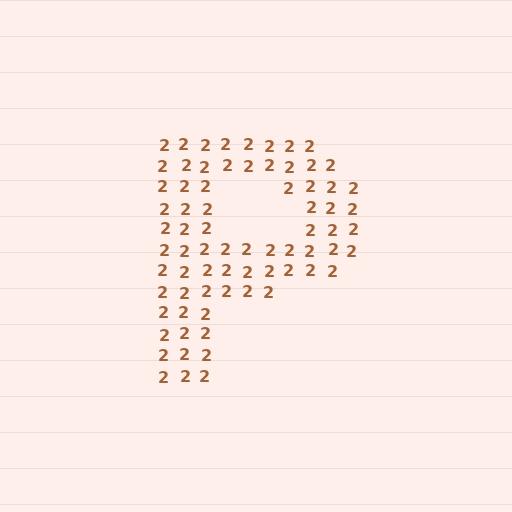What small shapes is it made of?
It is made of small digit 2's.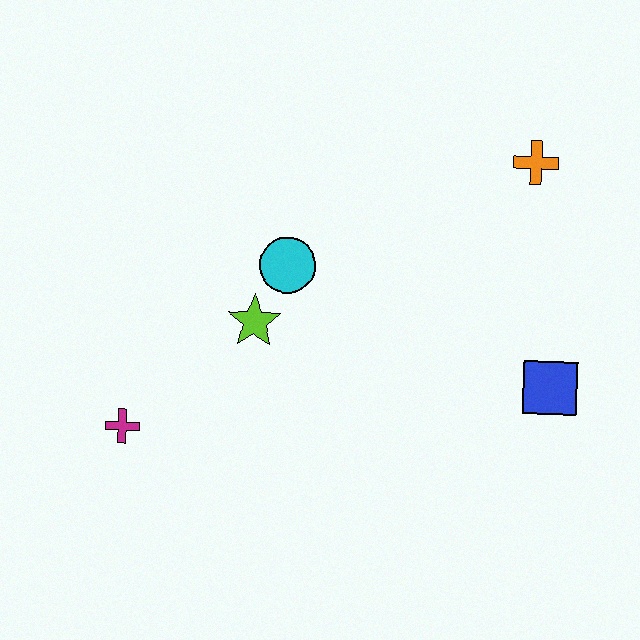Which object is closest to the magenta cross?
The lime star is closest to the magenta cross.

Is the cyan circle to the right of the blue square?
No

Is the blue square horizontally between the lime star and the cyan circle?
No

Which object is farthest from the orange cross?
The magenta cross is farthest from the orange cross.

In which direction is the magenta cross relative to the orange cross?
The magenta cross is to the left of the orange cross.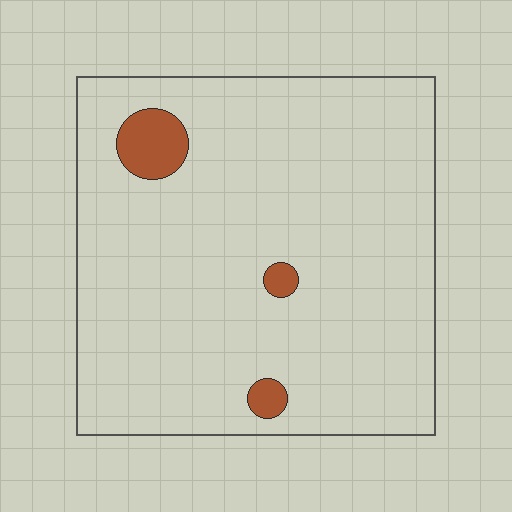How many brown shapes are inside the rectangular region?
3.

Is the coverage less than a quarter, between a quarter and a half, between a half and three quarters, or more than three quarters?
Less than a quarter.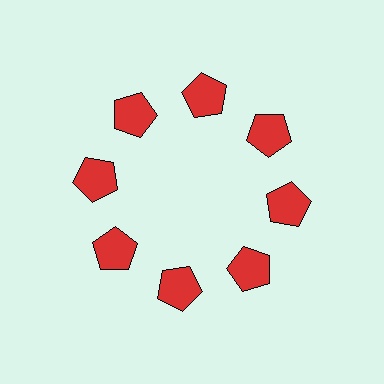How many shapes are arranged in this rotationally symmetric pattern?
There are 8 shapes, arranged in 8 groups of 1.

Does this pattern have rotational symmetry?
Yes, this pattern has 8-fold rotational symmetry. It looks the same after rotating 45 degrees around the center.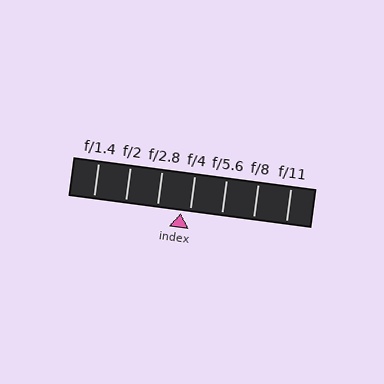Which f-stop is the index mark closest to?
The index mark is closest to f/4.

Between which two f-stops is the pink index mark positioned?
The index mark is between f/2.8 and f/4.